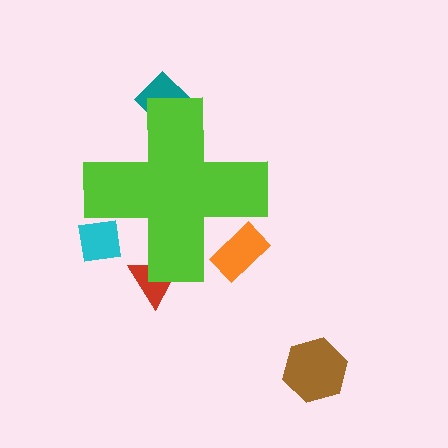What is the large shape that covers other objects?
A lime cross.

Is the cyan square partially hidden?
Yes, the cyan square is partially hidden behind the lime cross.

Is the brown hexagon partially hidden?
No, the brown hexagon is fully visible.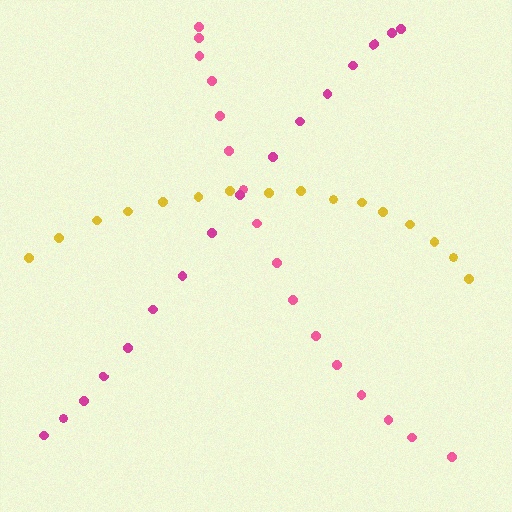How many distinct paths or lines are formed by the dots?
There are 3 distinct paths.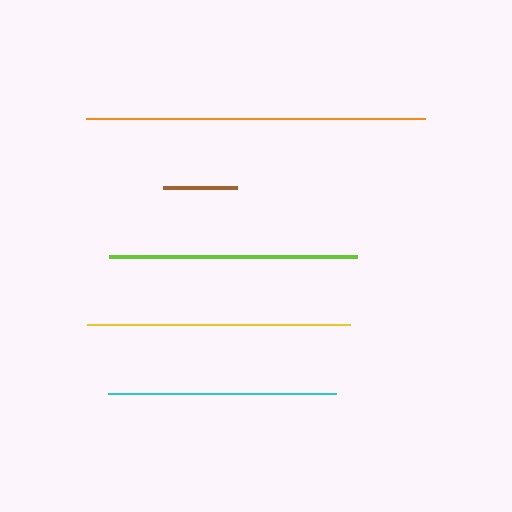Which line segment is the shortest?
The brown line is the shortest at approximately 74 pixels.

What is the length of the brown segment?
The brown segment is approximately 74 pixels long.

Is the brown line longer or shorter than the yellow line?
The yellow line is longer than the brown line.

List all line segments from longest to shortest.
From longest to shortest: orange, yellow, lime, cyan, brown.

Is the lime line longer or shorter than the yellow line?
The yellow line is longer than the lime line.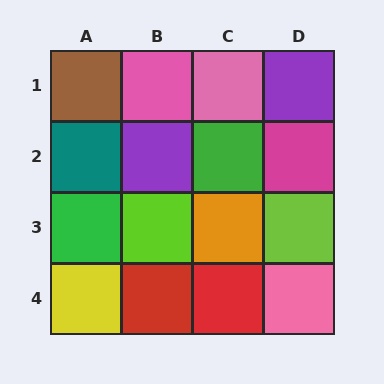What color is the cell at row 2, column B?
Purple.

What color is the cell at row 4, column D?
Pink.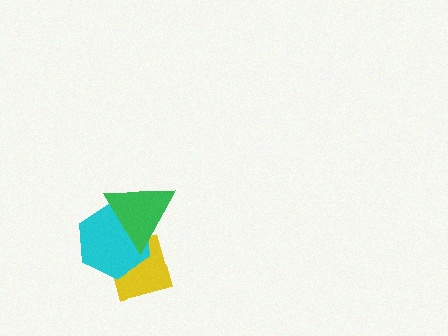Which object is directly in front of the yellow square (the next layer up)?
The cyan hexagon is directly in front of the yellow square.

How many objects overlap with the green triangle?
2 objects overlap with the green triangle.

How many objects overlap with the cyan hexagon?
2 objects overlap with the cyan hexagon.